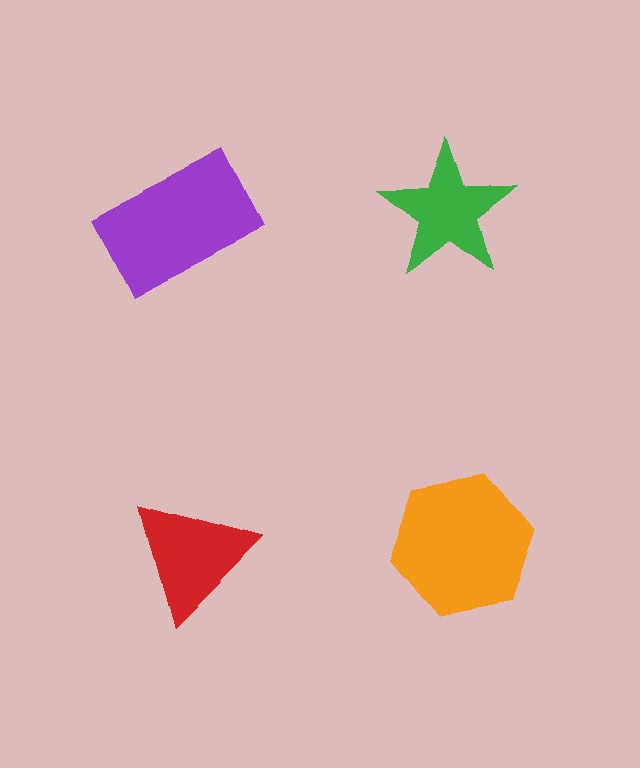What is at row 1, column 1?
A purple rectangle.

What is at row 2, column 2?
An orange hexagon.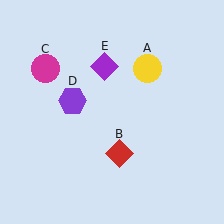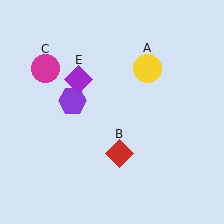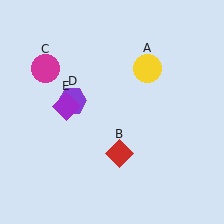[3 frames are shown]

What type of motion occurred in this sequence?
The purple diamond (object E) rotated counterclockwise around the center of the scene.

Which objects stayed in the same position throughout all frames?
Yellow circle (object A) and red diamond (object B) and magenta circle (object C) and purple hexagon (object D) remained stationary.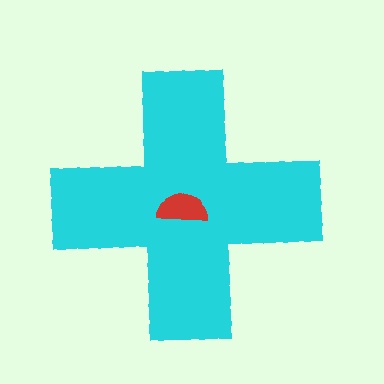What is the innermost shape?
The red semicircle.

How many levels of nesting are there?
2.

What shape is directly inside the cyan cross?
The red semicircle.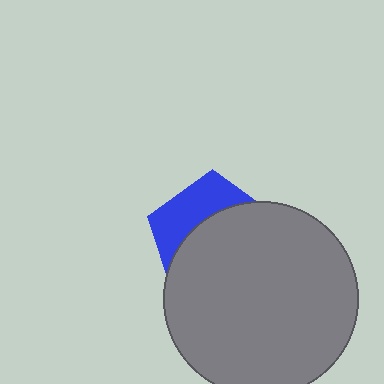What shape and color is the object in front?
The object in front is a gray circle.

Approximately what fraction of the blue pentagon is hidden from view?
Roughly 65% of the blue pentagon is hidden behind the gray circle.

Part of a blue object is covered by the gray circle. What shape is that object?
It is a pentagon.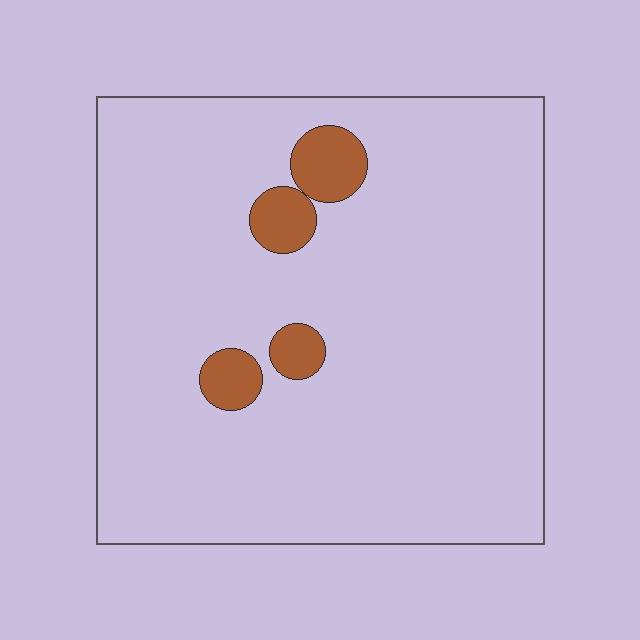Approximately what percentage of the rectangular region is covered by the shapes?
Approximately 5%.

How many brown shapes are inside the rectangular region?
4.